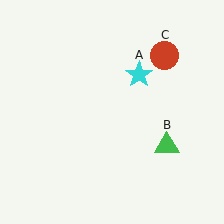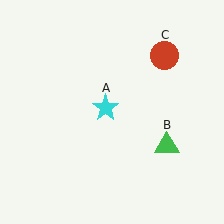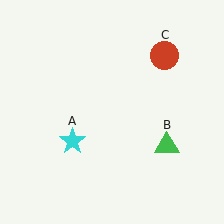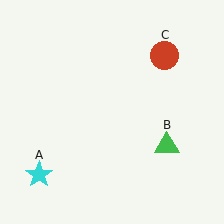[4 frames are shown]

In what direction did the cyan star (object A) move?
The cyan star (object A) moved down and to the left.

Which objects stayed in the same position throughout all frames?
Green triangle (object B) and red circle (object C) remained stationary.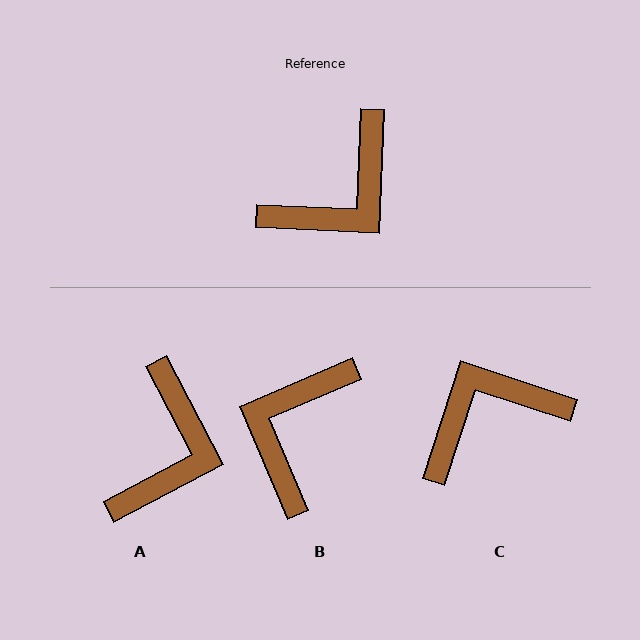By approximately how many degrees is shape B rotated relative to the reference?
Approximately 155 degrees clockwise.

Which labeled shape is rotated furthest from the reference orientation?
C, about 164 degrees away.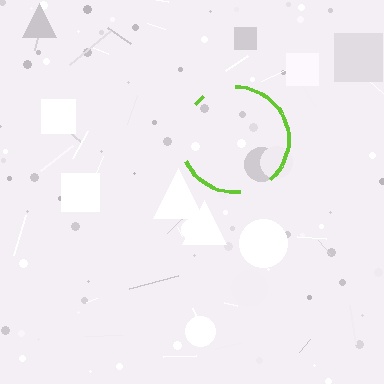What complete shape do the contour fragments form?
The contour fragments form a circle.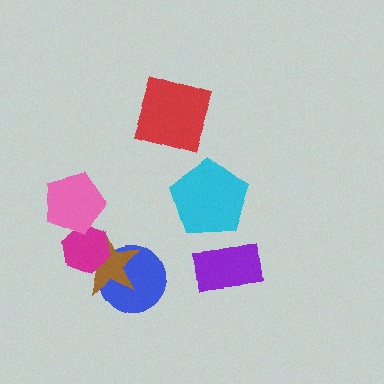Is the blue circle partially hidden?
Yes, it is partially covered by another shape.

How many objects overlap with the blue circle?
1 object overlaps with the blue circle.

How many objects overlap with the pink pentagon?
1 object overlaps with the pink pentagon.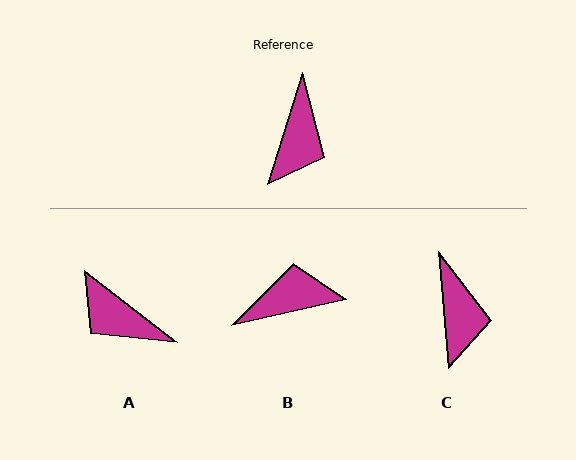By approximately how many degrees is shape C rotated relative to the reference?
Approximately 23 degrees counter-clockwise.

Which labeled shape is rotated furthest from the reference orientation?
B, about 120 degrees away.